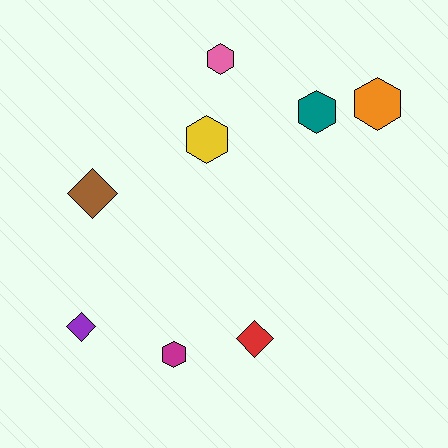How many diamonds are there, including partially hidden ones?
There are 3 diamonds.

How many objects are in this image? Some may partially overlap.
There are 8 objects.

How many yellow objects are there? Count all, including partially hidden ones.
There is 1 yellow object.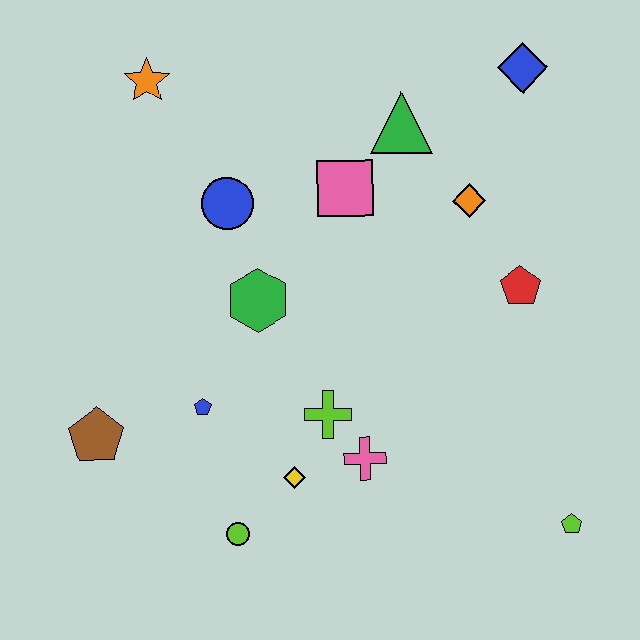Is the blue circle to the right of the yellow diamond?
No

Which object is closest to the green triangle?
The pink square is closest to the green triangle.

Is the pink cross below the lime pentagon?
No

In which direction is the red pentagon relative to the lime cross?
The red pentagon is to the right of the lime cross.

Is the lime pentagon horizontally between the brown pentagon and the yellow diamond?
No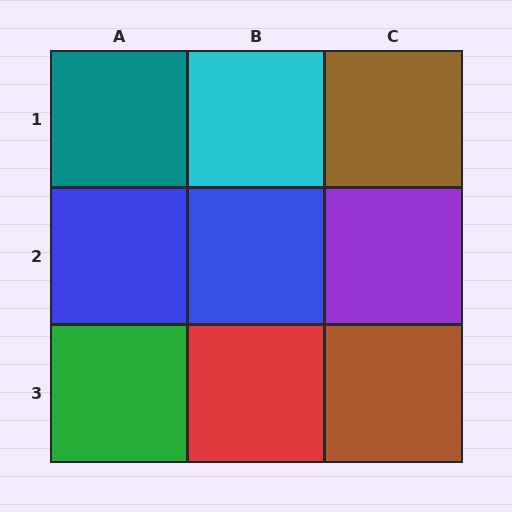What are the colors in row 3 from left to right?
Green, red, brown.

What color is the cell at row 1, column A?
Teal.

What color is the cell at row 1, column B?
Cyan.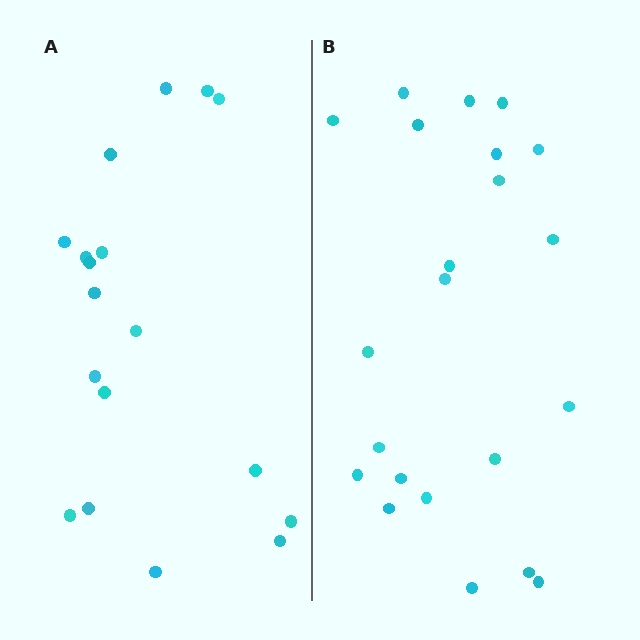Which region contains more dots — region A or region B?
Region B (the right region) has more dots.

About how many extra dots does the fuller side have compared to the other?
Region B has about 4 more dots than region A.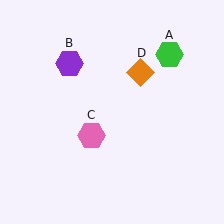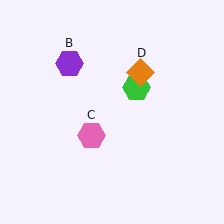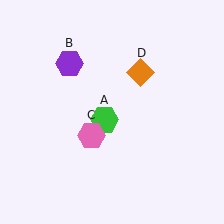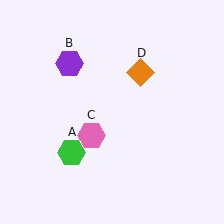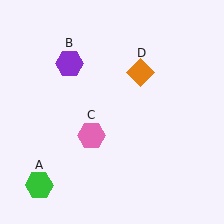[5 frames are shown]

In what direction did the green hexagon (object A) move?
The green hexagon (object A) moved down and to the left.